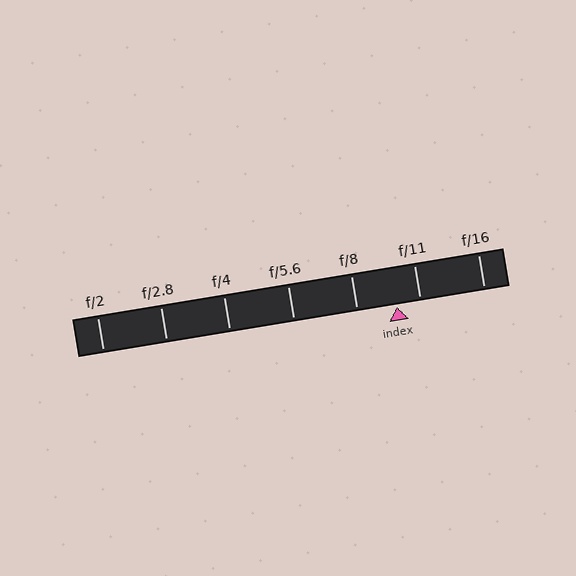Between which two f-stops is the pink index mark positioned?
The index mark is between f/8 and f/11.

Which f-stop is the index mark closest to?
The index mark is closest to f/11.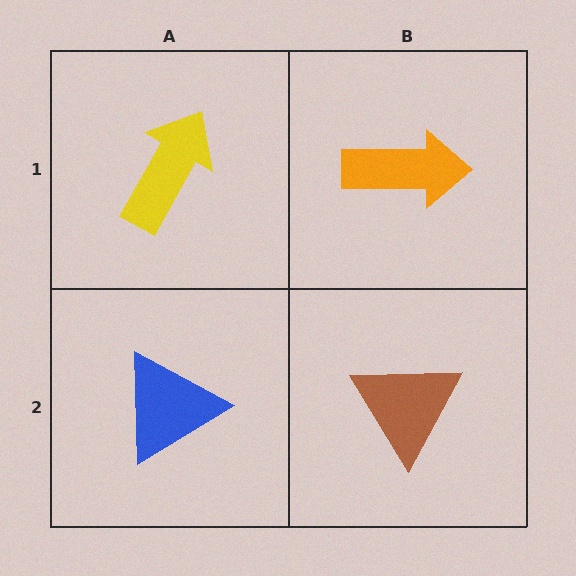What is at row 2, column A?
A blue triangle.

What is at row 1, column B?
An orange arrow.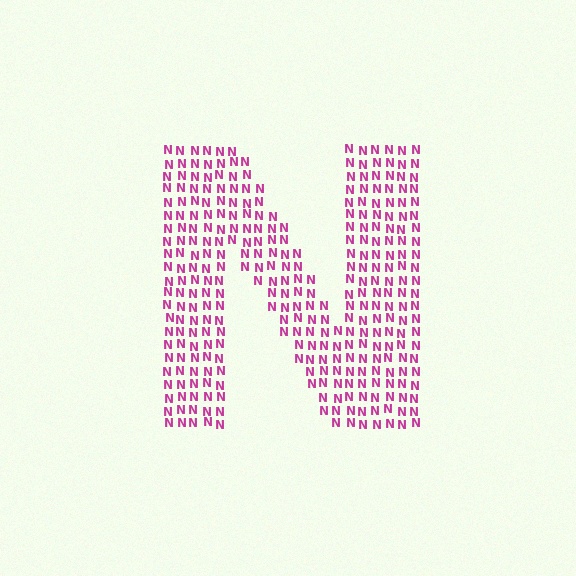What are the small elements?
The small elements are letter N's.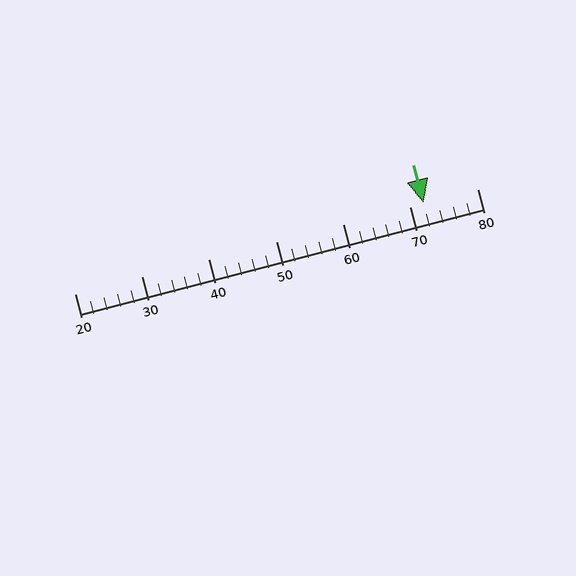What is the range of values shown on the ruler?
The ruler shows values from 20 to 80.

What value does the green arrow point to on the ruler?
The green arrow points to approximately 72.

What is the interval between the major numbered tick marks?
The major tick marks are spaced 10 units apart.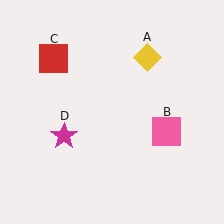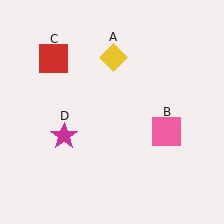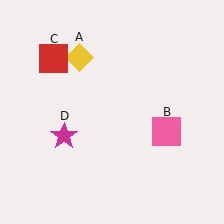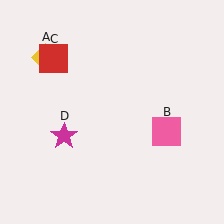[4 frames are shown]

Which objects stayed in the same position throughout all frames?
Pink square (object B) and red square (object C) and magenta star (object D) remained stationary.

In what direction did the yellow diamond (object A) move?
The yellow diamond (object A) moved left.